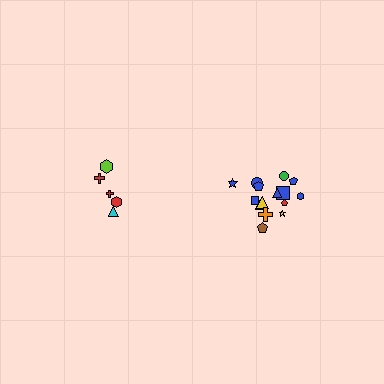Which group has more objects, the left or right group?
The right group.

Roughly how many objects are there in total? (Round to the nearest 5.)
Roughly 20 objects in total.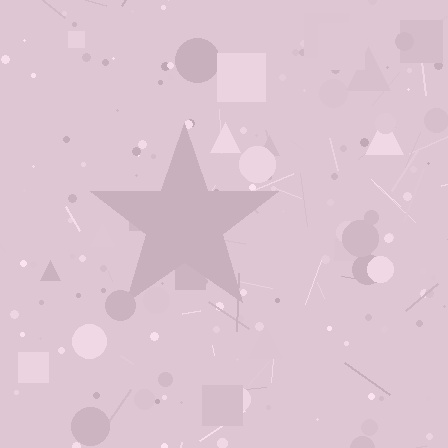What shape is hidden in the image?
A star is hidden in the image.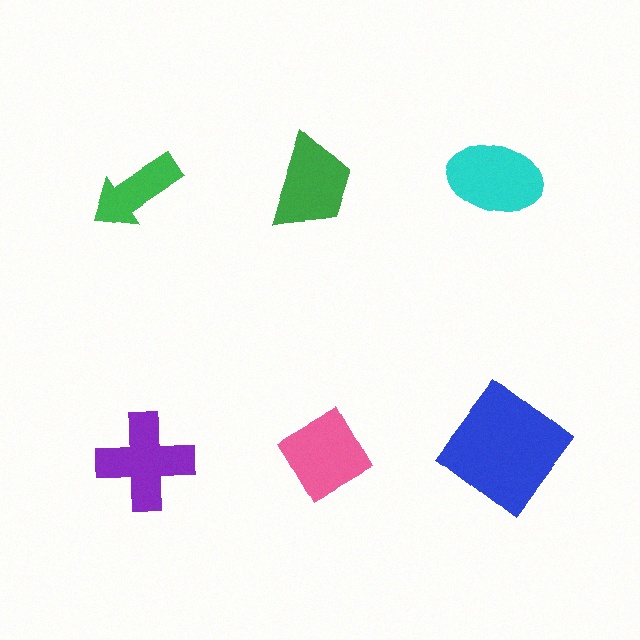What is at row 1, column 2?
A green trapezoid.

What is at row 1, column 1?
A green arrow.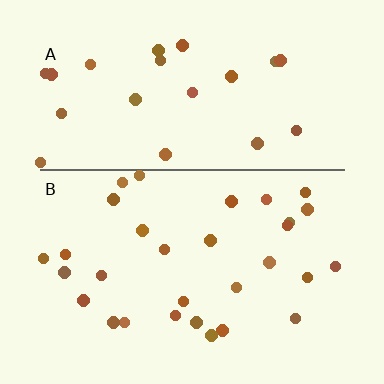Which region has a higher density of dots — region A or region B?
B (the bottom).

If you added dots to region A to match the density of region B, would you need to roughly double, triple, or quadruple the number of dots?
Approximately double.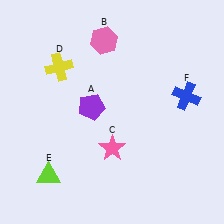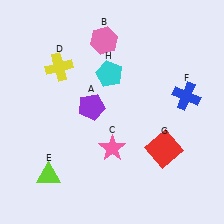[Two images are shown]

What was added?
A red square (G), a cyan pentagon (H) were added in Image 2.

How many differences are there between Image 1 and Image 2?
There are 2 differences between the two images.